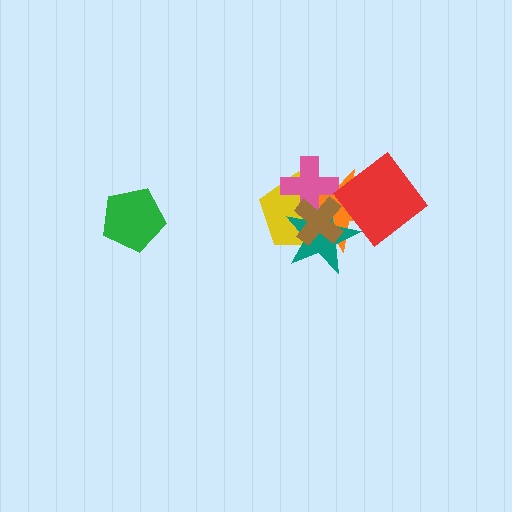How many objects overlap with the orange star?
5 objects overlap with the orange star.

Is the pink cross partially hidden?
Yes, it is partially covered by another shape.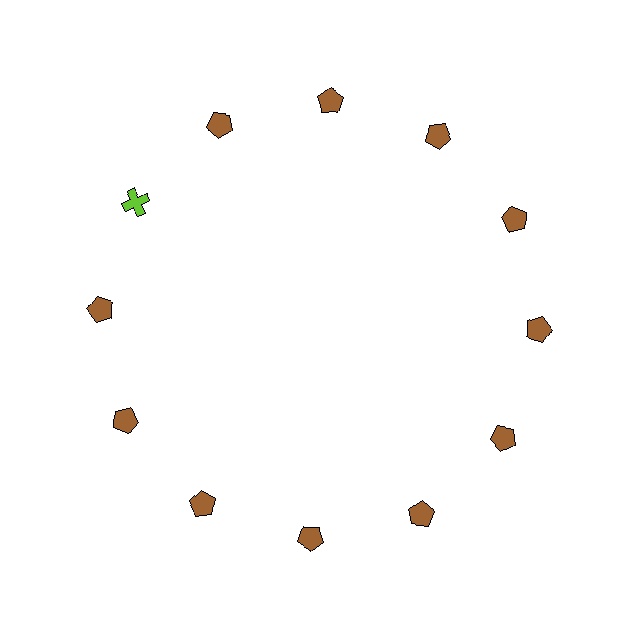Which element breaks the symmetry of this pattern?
The lime cross at roughly the 10 o'clock position breaks the symmetry. All other shapes are brown pentagons.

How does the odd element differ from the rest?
It differs in both color (lime instead of brown) and shape (cross instead of pentagon).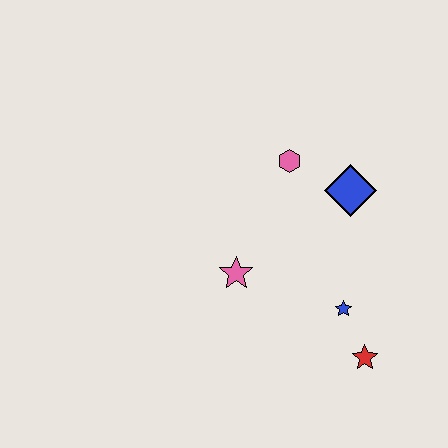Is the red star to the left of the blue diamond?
No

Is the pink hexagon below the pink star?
No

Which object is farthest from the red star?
The pink hexagon is farthest from the red star.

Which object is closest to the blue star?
The red star is closest to the blue star.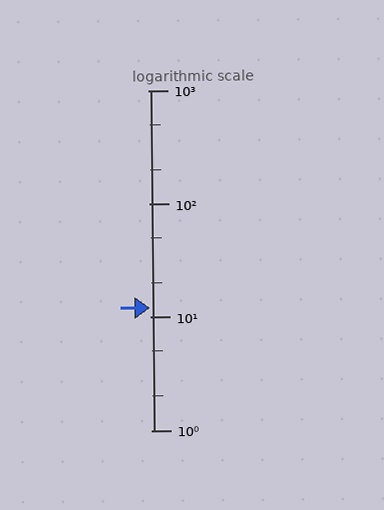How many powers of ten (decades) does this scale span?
The scale spans 3 decades, from 1 to 1000.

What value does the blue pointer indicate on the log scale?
The pointer indicates approximately 12.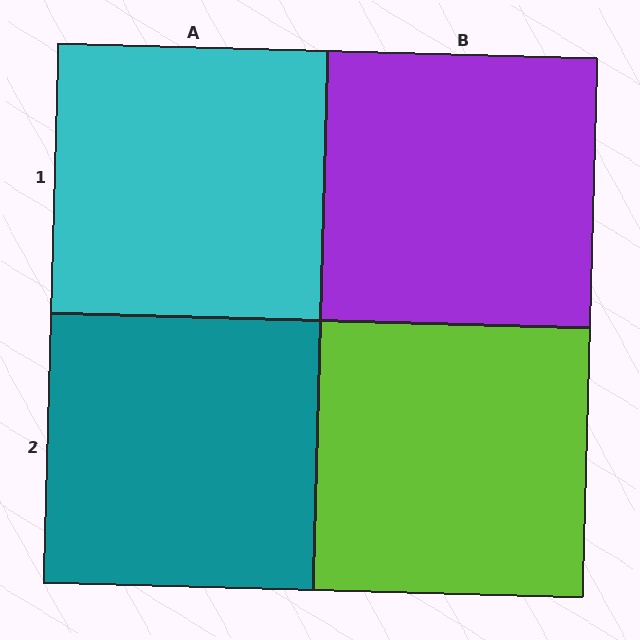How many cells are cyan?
1 cell is cyan.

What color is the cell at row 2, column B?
Lime.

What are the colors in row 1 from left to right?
Cyan, purple.